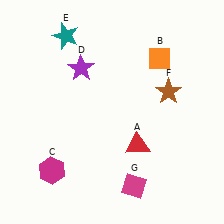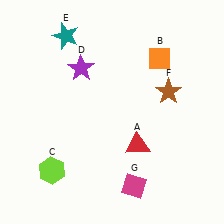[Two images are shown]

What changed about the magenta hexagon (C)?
In Image 1, C is magenta. In Image 2, it changed to lime.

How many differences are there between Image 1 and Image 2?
There is 1 difference between the two images.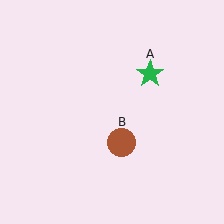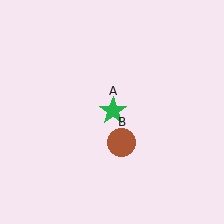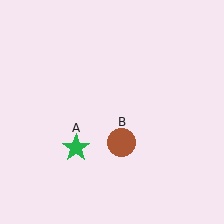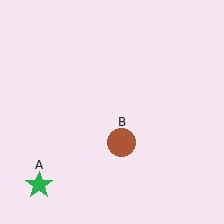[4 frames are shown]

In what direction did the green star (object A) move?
The green star (object A) moved down and to the left.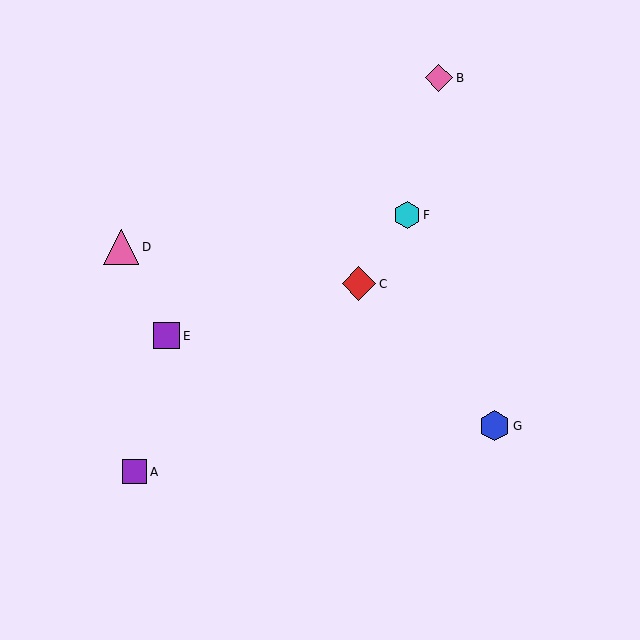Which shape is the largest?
The pink triangle (labeled D) is the largest.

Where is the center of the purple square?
The center of the purple square is at (134, 472).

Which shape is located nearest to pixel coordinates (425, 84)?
The pink diamond (labeled B) at (439, 78) is nearest to that location.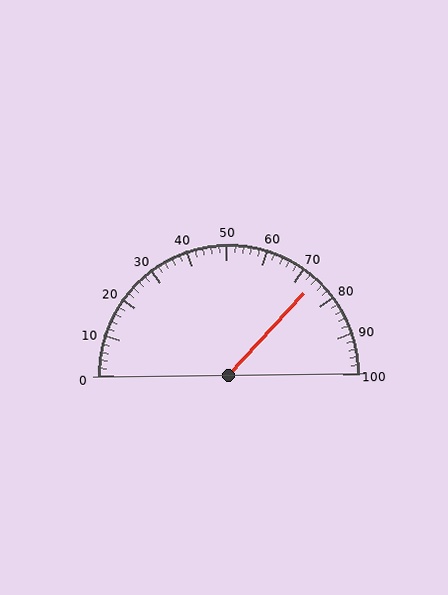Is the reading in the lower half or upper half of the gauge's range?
The reading is in the upper half of the range (0 to 100).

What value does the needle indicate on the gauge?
The needle indicates approximately 74.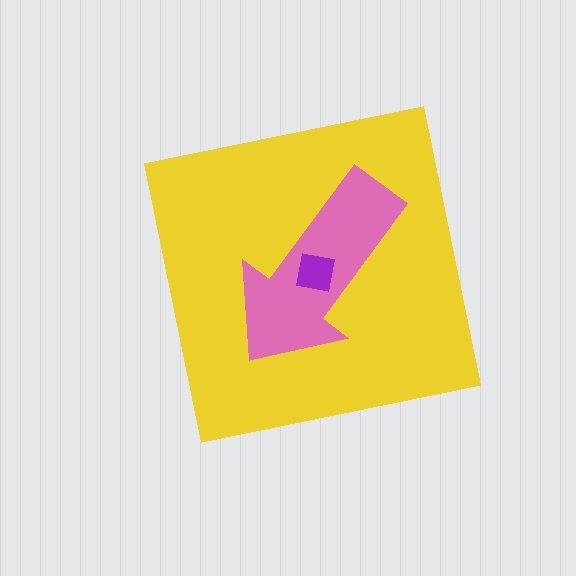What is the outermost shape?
The yellow square.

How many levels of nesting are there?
3.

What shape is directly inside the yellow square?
The pink arrow.